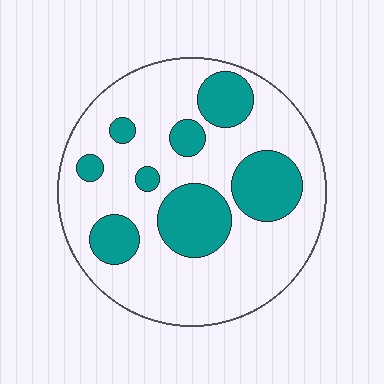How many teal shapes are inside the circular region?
8.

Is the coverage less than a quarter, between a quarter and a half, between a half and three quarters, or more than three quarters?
Between a quarter and a half.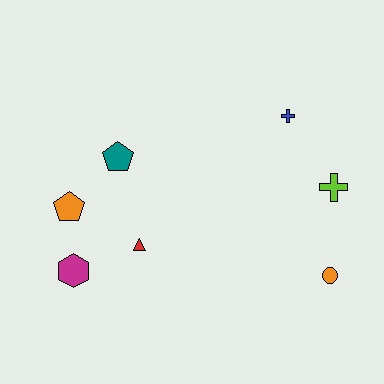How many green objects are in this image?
There are no green objects.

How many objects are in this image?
There are 7 objects.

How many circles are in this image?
There is 1 circle.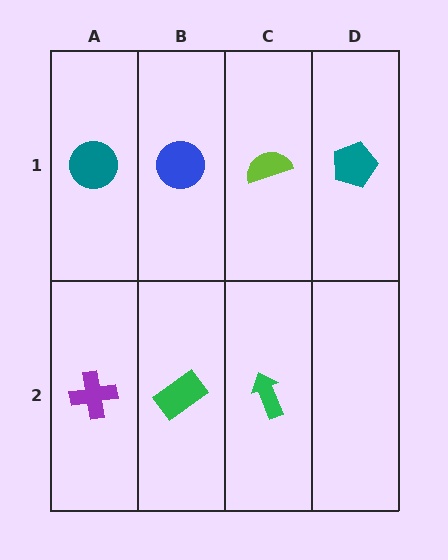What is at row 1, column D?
A teal pentagon.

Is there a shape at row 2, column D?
No, that cell is empty.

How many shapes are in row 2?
3 shapes.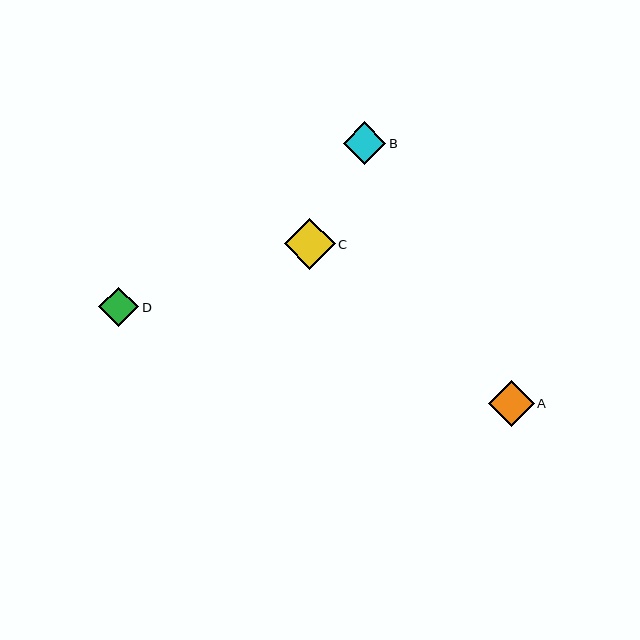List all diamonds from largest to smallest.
From largest to smallest: C, A, B, D.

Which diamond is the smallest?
Diamond D is the smallest with a size of approximately 40 pixels.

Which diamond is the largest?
Diamond C is the largest with a size of approximately 51 pixels.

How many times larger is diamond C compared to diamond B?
Diamond C is approximately 1.2 times the size of diamond B.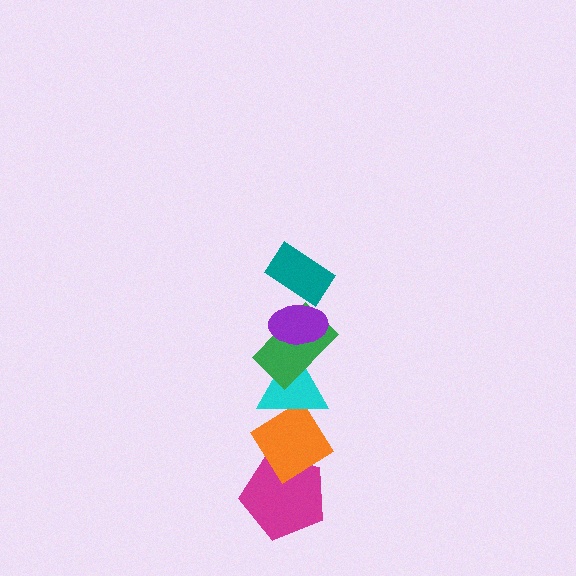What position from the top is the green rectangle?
The green rectangle is 3rd from the top.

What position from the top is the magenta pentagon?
The magenta pentagon is 6th from the top.